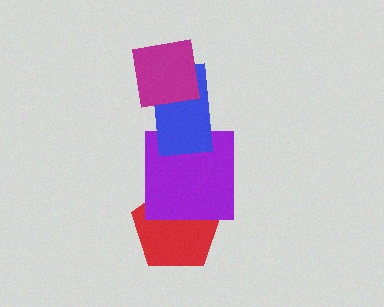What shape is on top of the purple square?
The blue rectangle is on top of the purple square.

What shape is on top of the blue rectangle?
The magenta square is on top of the blue rectangle.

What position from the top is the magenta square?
The magenta square is 1st from the top.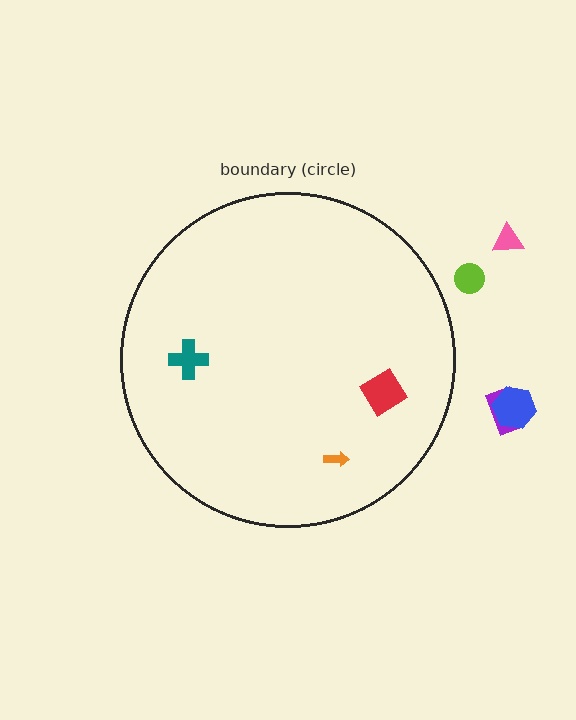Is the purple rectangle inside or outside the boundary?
Outside.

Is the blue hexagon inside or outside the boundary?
Outside.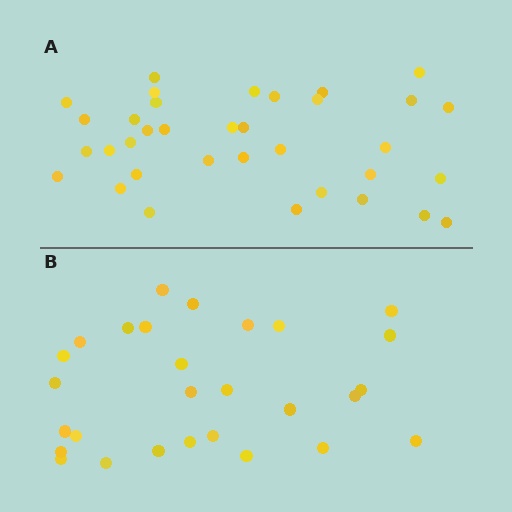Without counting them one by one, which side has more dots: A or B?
Region A (the top region) has more dots.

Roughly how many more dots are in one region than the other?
Region A has roughly 8 or so more dots than region B.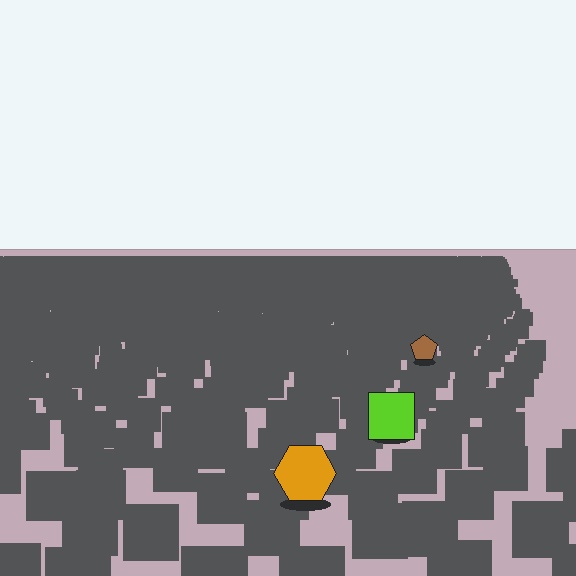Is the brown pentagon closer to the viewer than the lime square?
No. The lime square is closer — you can tell from the texture gradient: the ground texture is coarser near it.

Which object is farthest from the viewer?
The brown pentagon is farthest from the viewer. It appears smaller and the ground texture around it is denser.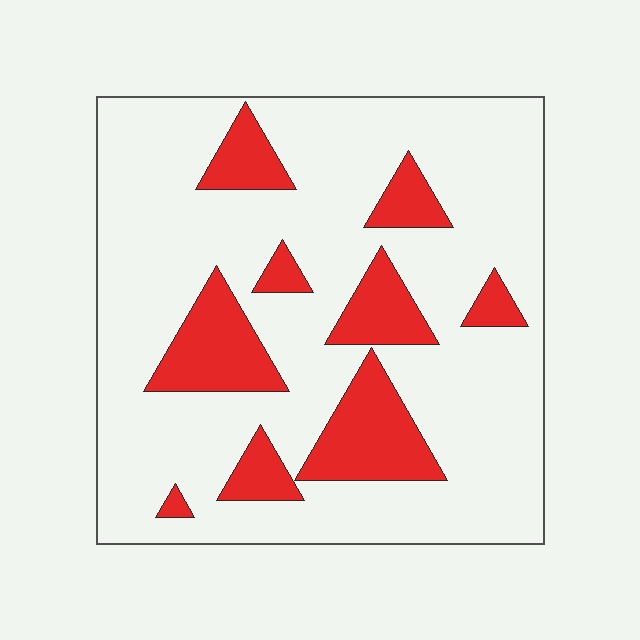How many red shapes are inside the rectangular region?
9.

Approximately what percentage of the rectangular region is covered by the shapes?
Approximately 20%.